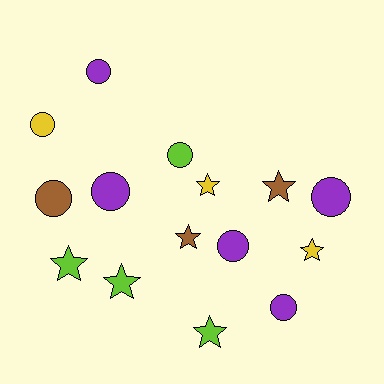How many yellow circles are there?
There is 1 yellow circle.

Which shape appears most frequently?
Circle, with 8 objects.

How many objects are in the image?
There are 15 objects.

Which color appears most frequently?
Purple, with 5 objects.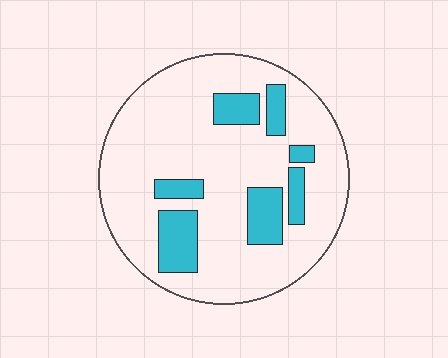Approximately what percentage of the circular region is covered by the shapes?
Approximately 20%.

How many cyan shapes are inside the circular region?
7.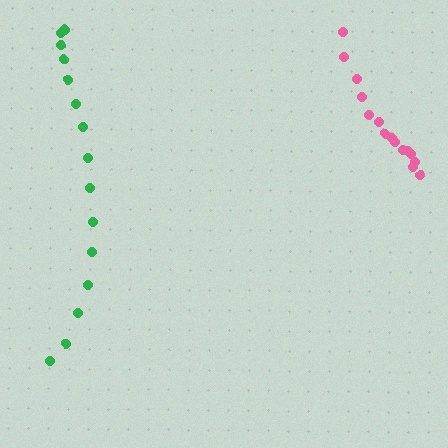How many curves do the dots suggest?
There are 2 distinct paths.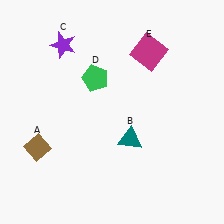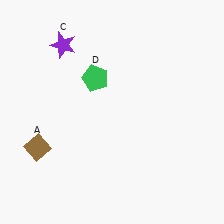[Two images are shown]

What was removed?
The magenta square (E), the teal triangle (B) were removed in Image 2.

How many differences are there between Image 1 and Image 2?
There are 2 differences between the two images.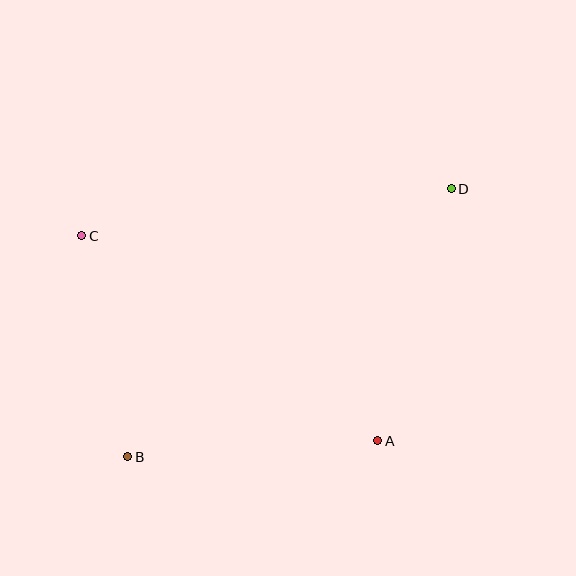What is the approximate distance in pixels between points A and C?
The distance between A and C is approximately 360 pixels.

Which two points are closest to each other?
Points B and C are closest to each other.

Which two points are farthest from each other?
Points B and D are farthest from each other.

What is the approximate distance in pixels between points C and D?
The distance between C and D is approximately 372 pixels.